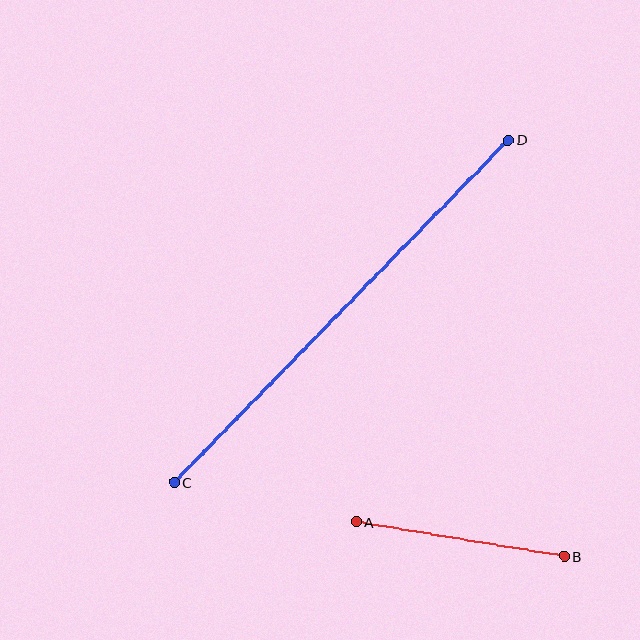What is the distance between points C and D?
The distance is approximately 478 pixels.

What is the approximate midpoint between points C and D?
The midpoint is at approximately (341, 311) pixels.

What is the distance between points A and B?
The distance is approximately 211 pixels.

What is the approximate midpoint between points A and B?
The midpoint is at approximately (460, 539) pixels.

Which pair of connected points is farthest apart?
Points C and D are farthest apart.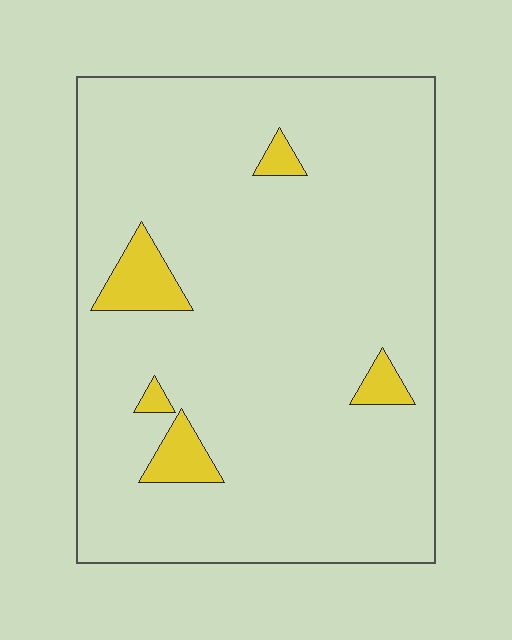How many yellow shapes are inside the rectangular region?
5.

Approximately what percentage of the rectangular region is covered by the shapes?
Approximately 5%.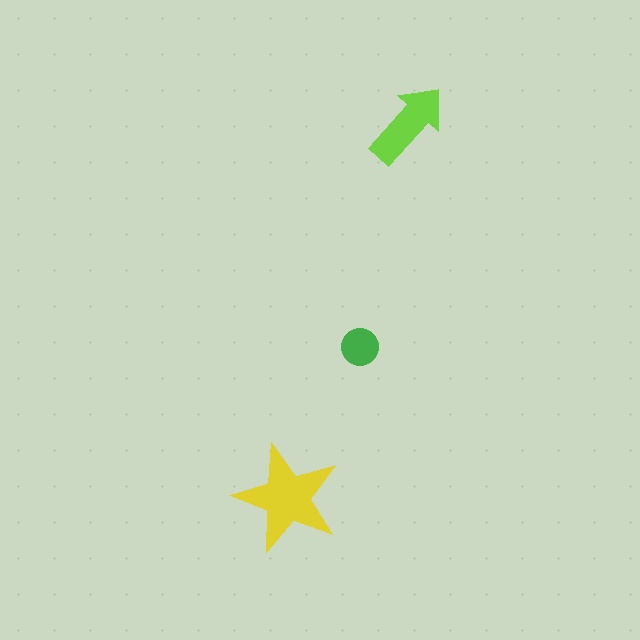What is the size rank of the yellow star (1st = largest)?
1st.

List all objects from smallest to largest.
The green circle, the lime arrow, the yellow star.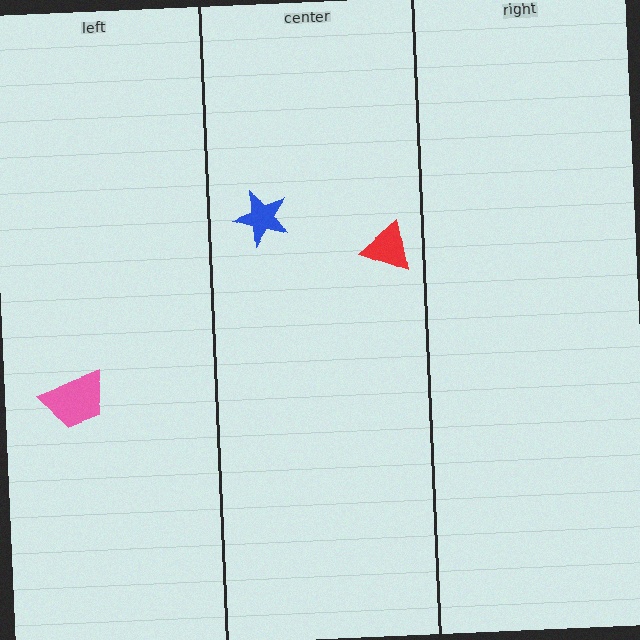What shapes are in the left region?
The pink trapezoid.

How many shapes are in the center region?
2.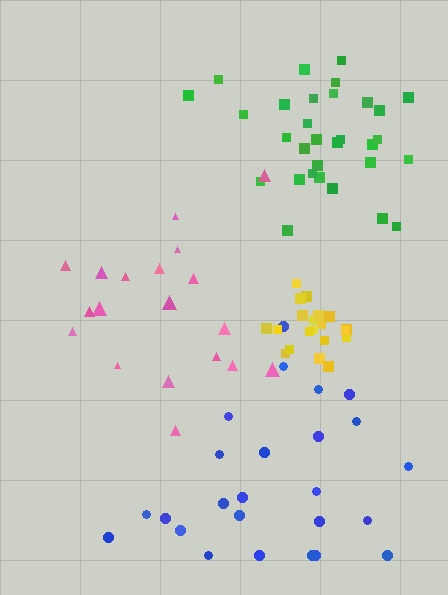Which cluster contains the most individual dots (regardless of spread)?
Green (31).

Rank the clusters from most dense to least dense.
yellow, green, blue, pink.